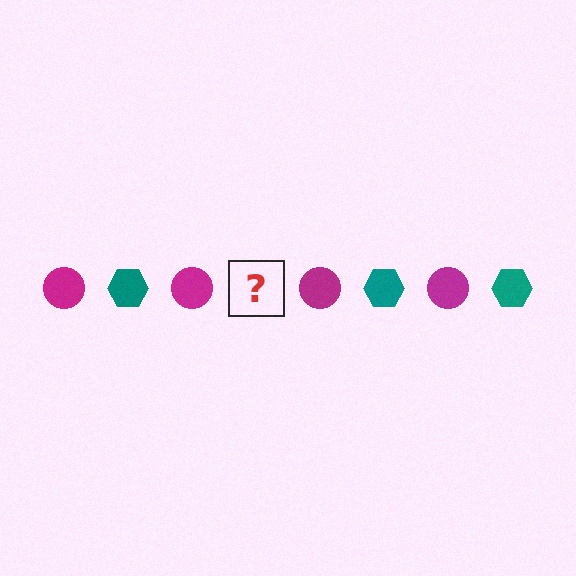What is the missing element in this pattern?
The missing element is a teal hexagon.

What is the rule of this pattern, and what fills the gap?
The rule is that the pattern alternates between magenta circle and teal hexagon. The gap should be filled with a teal hexagon.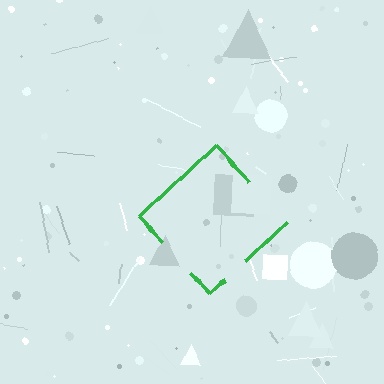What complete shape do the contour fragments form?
The contour fragments form a diamond.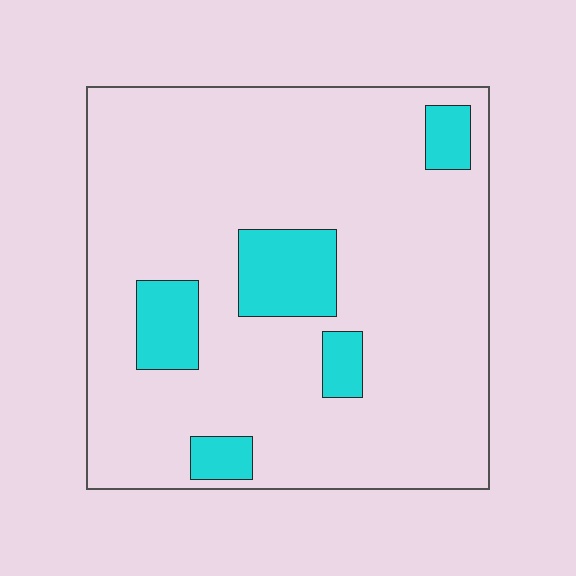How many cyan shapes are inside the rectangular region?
5.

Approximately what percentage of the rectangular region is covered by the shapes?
Approximately 15%.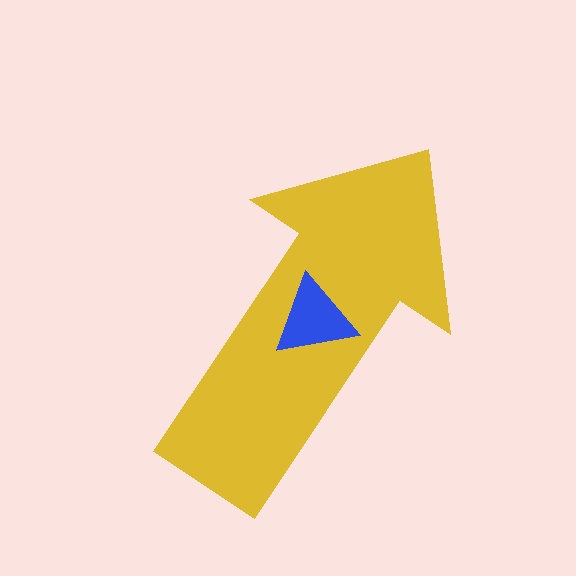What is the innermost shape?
The blue triangle.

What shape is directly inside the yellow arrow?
The blue triangle.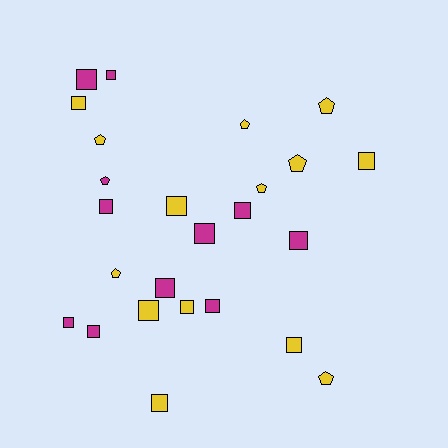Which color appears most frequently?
Yellow, with 14 objects.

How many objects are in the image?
There are 25 objects.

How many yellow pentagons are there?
There are 7 yellow pentagons.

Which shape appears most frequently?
Square, with 17 objects.